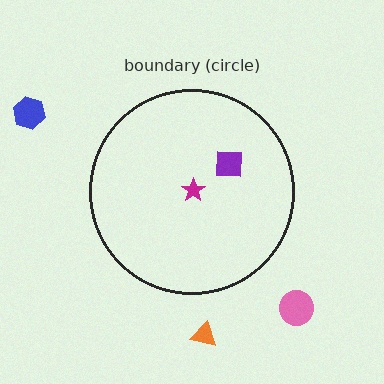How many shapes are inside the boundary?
2 inside, 3 outside.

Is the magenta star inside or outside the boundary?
Inside.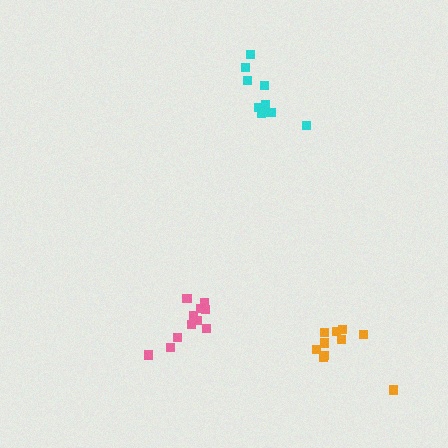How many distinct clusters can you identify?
There are 3 distinct clusters.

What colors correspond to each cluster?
The clusters are colored: cyan, pink, orange.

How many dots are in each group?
Group 1: 9 dots, Group 2: 11 dots, Group 3: 10 dots (30 total).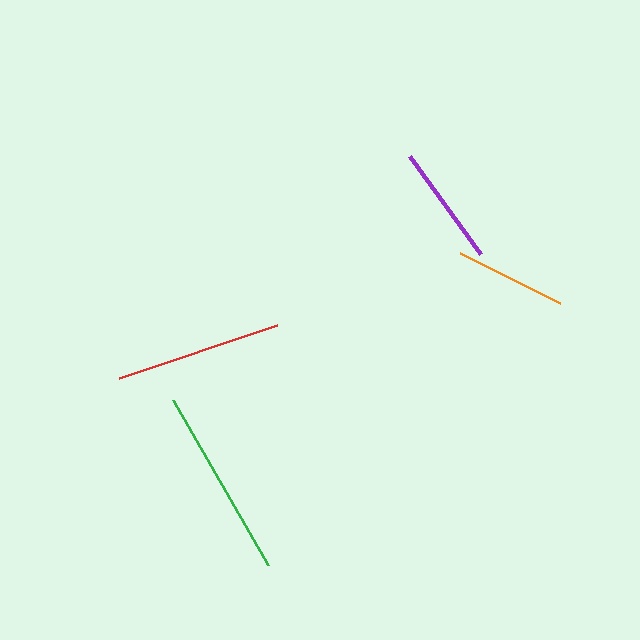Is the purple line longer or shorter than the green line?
The green line is longer than the purple line.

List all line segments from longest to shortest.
From longest to shortest: green, red, purple, orange.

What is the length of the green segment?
The green segment is approximately 190 pixels long.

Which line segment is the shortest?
The orange line is the shortest at approximately 111 pixels.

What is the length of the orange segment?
The orange segment is approximately 111 pixels long.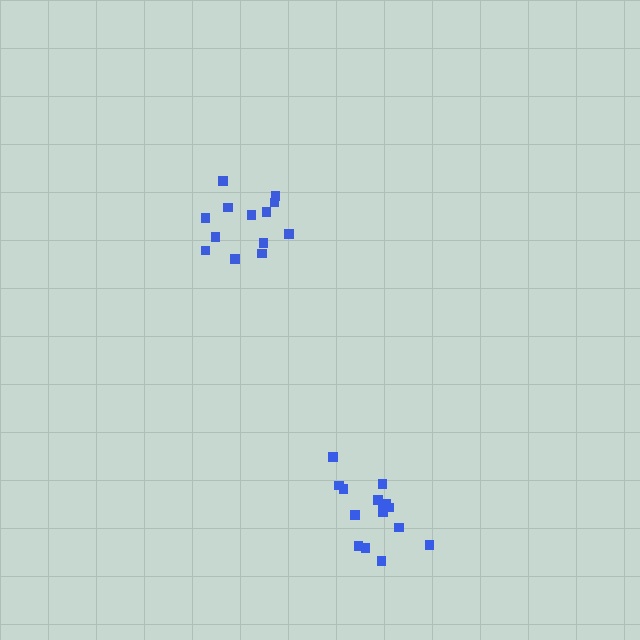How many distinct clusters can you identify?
There are 2 distinct clusters.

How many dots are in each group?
Group 1: 13 dots, Group 2: 15 dots (28 total).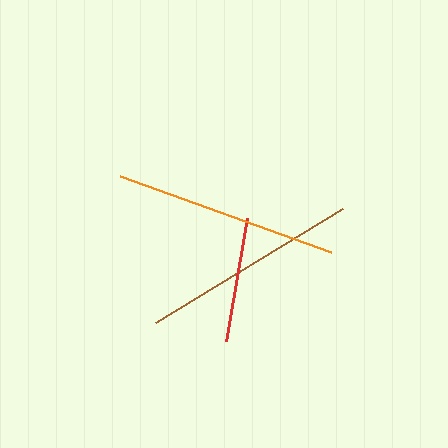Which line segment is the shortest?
The red line is the shortest at approximately 125 pixels.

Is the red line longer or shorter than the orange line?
The orange line is longer than the red line.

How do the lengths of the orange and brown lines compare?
The orange and brown lines are approximately the same length.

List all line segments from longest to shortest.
From longest to shortest: orange, brown, red.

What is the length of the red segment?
The red segment is approximately 125 pixels long.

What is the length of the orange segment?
The orange segment is approximately 224 pixels long.